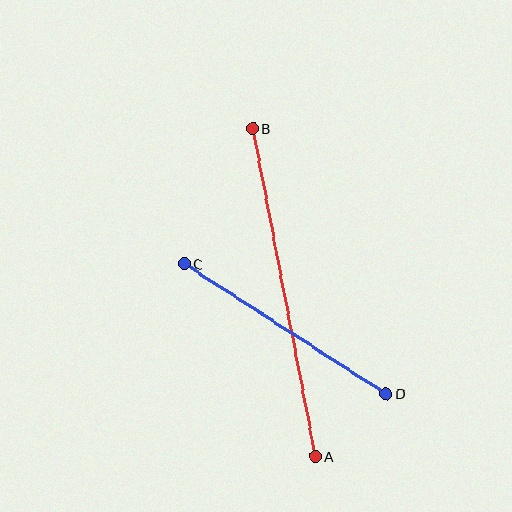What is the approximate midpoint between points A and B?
The midpoint is at approximately (284, 292) pixels.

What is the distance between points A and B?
The distance is approximately 334 pixels.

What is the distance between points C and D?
The distance is approximately 240 pixels.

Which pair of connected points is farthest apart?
Points A and B are farthest apart.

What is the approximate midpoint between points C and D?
The midpoint is at approximately (285, 329) pixels.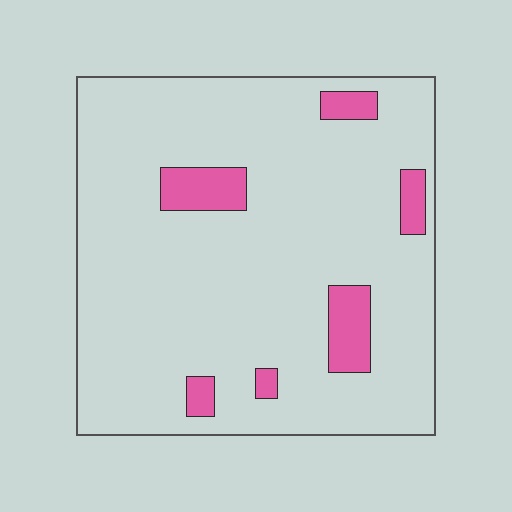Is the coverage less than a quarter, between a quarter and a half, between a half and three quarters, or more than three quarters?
Less than a quarter.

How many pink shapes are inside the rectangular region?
6.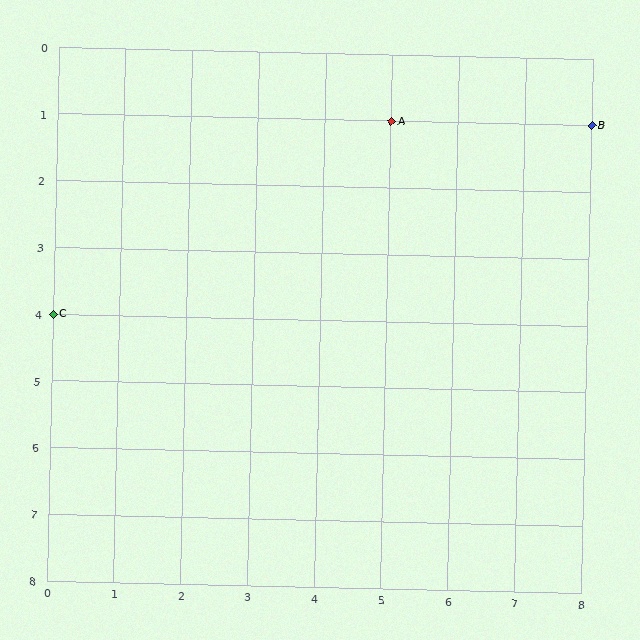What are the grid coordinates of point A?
Point A is at grid coordinates (5, 1).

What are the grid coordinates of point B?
Point B is at grid coordinates (8, 1).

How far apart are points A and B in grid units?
Points A and B are 3 columns apart.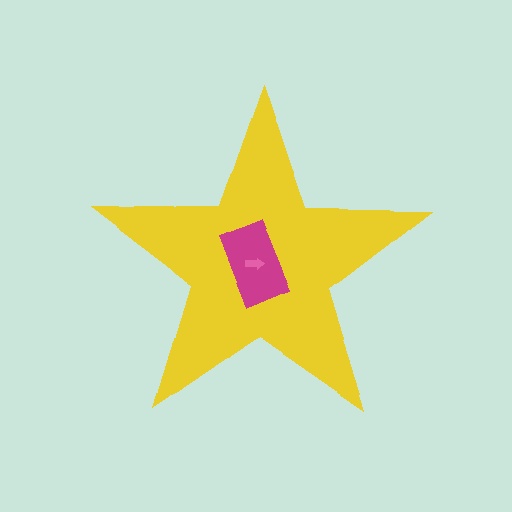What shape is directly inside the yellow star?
The magenta rectangle.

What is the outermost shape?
The yellow star.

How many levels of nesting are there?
3.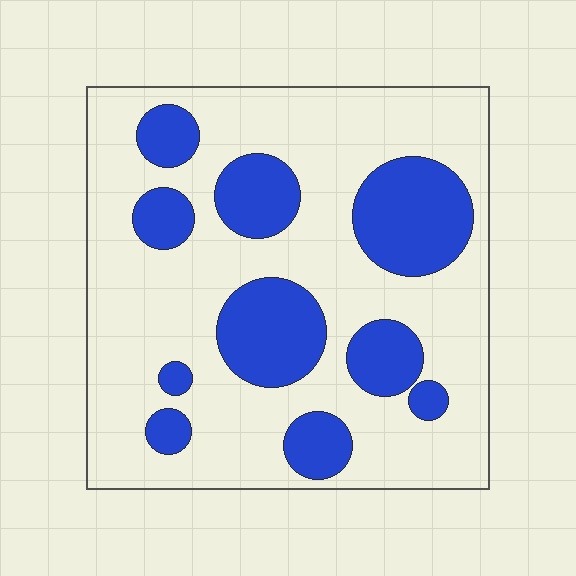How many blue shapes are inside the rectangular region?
10.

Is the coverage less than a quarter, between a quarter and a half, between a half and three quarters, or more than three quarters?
Between a quarter and a half.